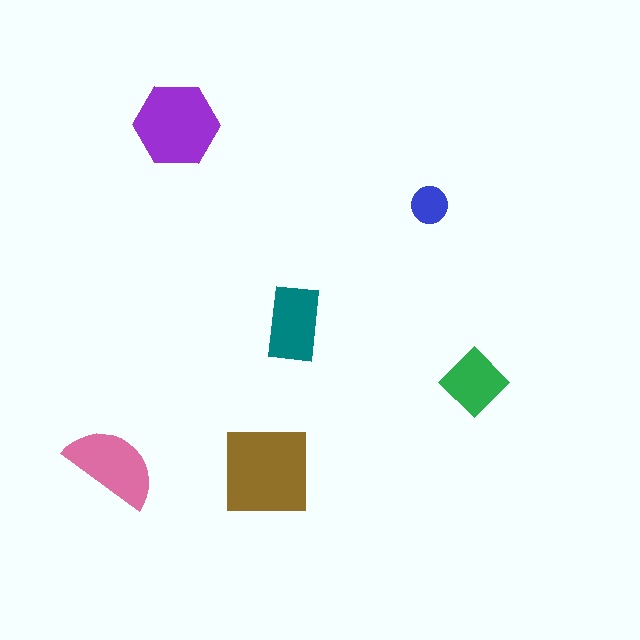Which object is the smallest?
The blue circle.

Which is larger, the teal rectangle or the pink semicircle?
The pink semicircle.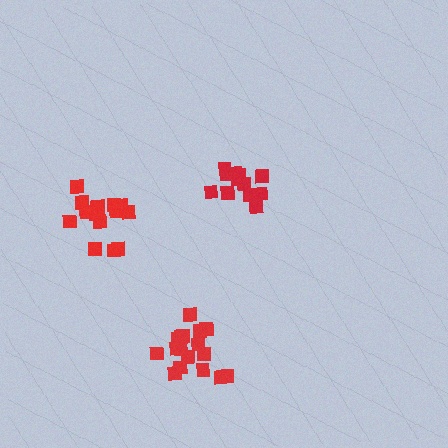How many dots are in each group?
Group 1: 17 dots, Group 2: 12 dots, Group 3: 16 dots (45 total).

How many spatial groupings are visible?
There are 3 spatial groupings.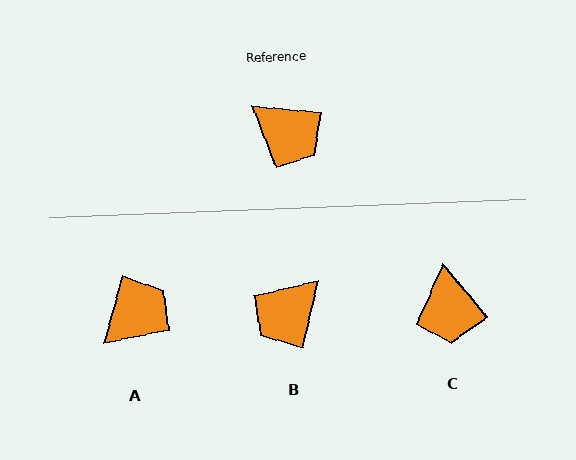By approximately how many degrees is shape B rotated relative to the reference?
Approximately 98 degrees clockwise.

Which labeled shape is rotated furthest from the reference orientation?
B, about 98 degrees away.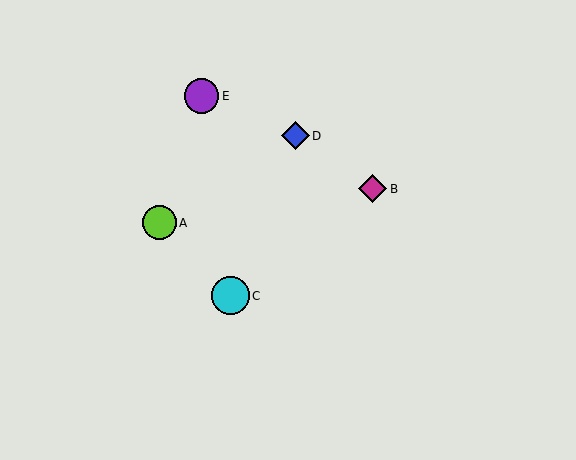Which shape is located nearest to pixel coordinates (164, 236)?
The lime circle (labeled A) at (159, 223) is nearest to that location.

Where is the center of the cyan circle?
The center of the cyan circle is at (231, 296).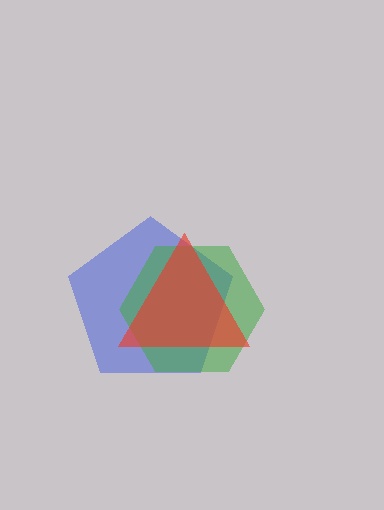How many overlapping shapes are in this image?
There are 3 overlapping shapes in the image.